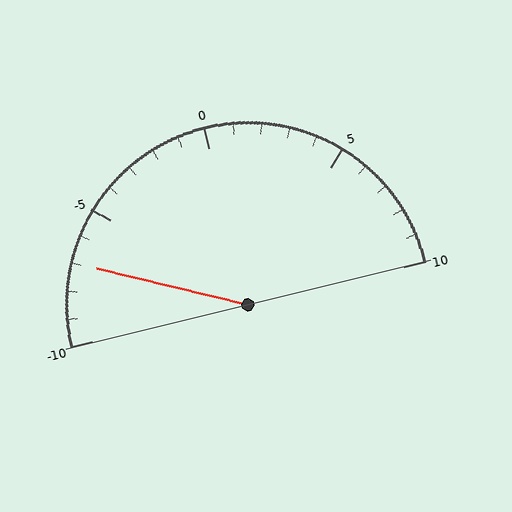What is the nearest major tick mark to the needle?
The nearest major tick mark is -5.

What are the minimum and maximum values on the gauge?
The gauge ranges from -10 to 10.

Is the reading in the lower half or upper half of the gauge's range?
The reading is in the lower half of the range (-10 to 10).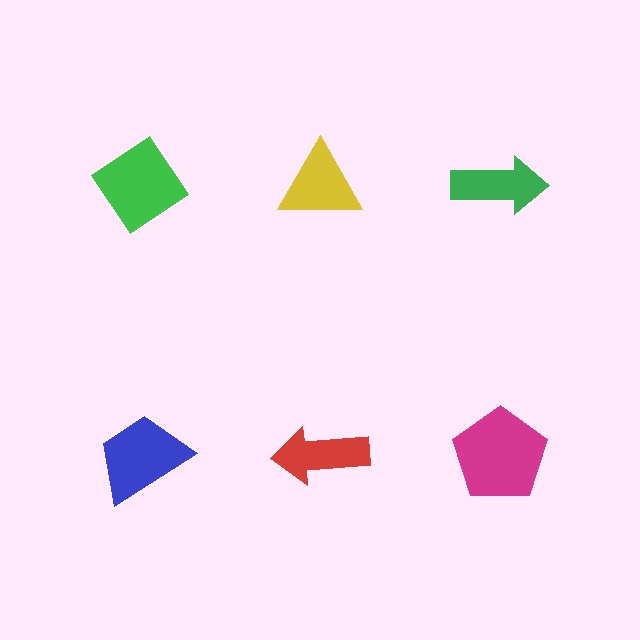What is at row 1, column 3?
A green arrow.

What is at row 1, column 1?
A green diamond.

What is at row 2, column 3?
A magenta pentagon.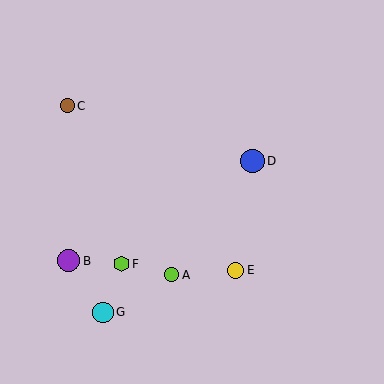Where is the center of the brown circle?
The center of the brown circle is at (67, 106).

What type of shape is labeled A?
Shape A is a lime circle.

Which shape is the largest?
The blue circle (labeled D) is the largest.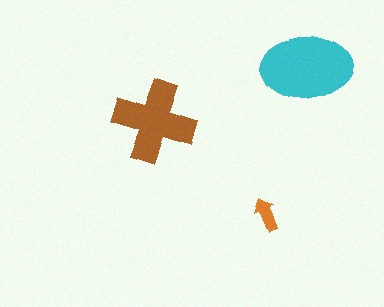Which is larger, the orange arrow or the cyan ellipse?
The cyan ellipse.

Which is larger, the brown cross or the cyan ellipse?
The cyan ellipse.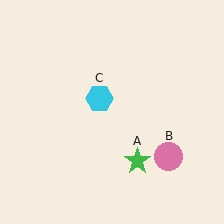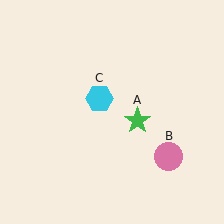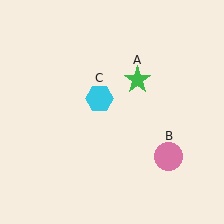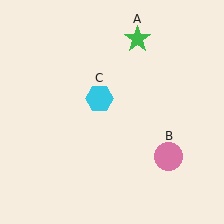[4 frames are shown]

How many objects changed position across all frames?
1 object changed position: green star (object A).